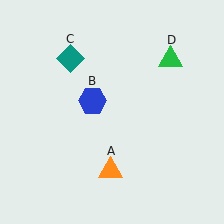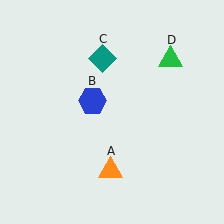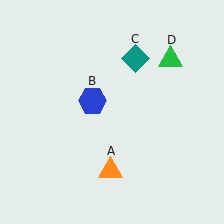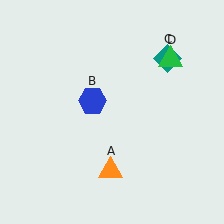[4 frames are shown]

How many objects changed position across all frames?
1 object changed position: teal diamond (object C).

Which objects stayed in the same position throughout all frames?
Orange triangle (object A) and blue hexagon (object B) and green triangle (object D) remained stationary.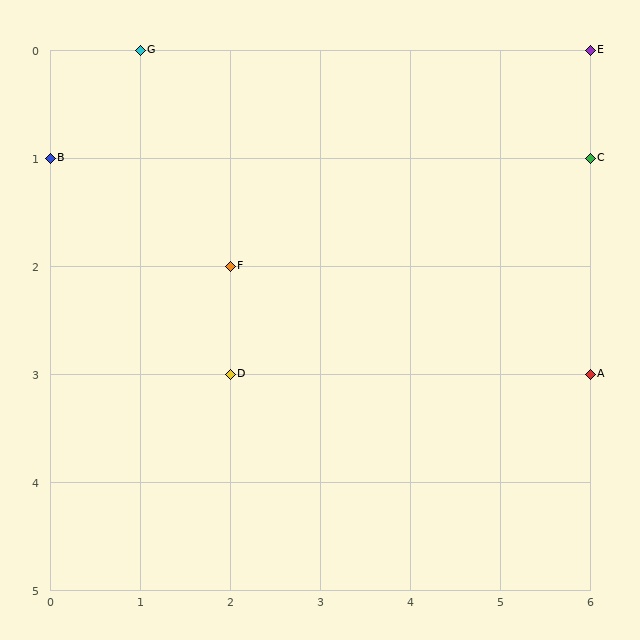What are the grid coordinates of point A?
Point A is at grid coordinates (6, 3).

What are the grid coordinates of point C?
Point C is at grid coordinates (6, 1).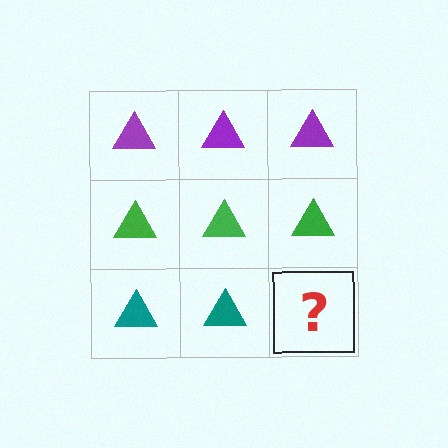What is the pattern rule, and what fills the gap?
The rule is that each row has a consistent color. The gap should be filled with a teal triangle.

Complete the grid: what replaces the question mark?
The question mark should be replaced with a teal triangle.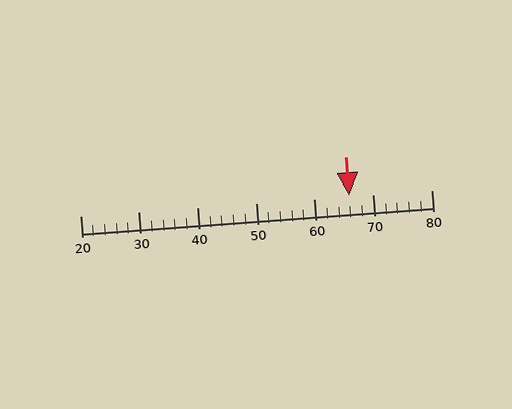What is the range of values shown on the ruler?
The ruler shows values from 20 to 80.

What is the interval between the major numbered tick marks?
The major tick marks are spaced 10 units apart.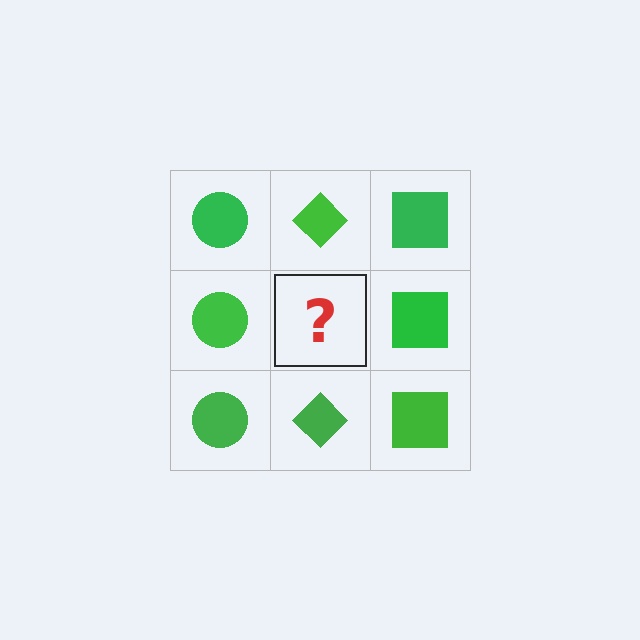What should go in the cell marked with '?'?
The missing cell should contain a green diamond.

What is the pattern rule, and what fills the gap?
The rule is that each column has a consistent shape. The gap should be filled with a green diamond.